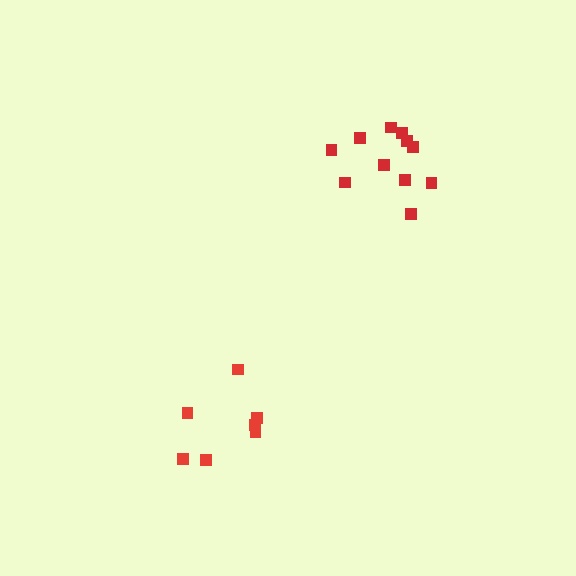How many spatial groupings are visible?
There are 2 spatial groupings.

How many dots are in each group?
Group 1: 7 dots, Group 2: 11 dots (18 total).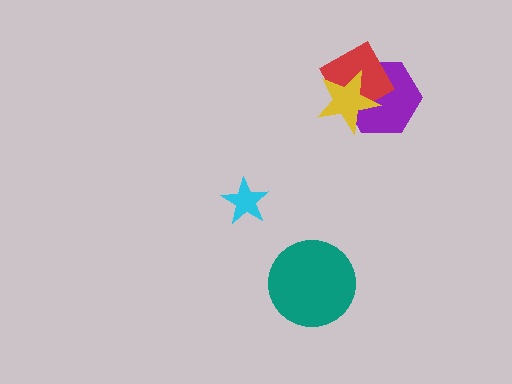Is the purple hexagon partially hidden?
Yes, it is partially covered by another shape.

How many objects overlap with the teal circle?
0 objects overlap with the teal circle.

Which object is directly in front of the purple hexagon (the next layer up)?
The red diamond is directly in front of the purple hexagon.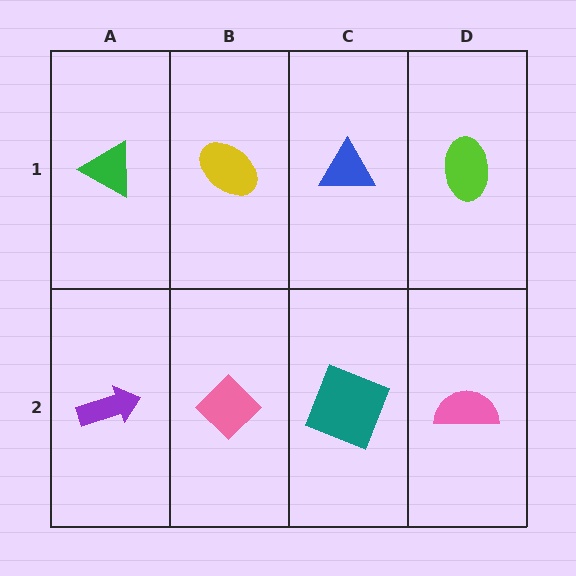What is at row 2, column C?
A teal square.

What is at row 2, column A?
A purple arrow.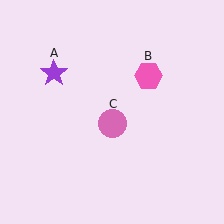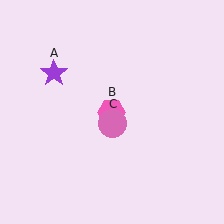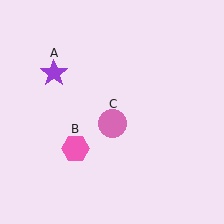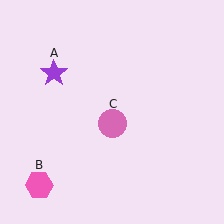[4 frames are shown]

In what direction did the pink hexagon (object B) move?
The pink hexagon (object B) moved down and to the left.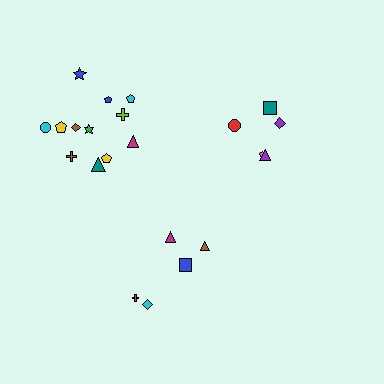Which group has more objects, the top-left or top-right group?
The top-left group.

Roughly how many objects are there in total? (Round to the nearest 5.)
Roughly 20 objects in total.